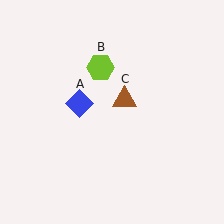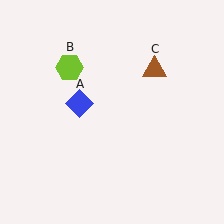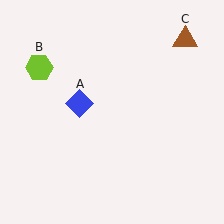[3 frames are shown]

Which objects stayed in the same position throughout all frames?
Blue diamond (object A) remained stationary.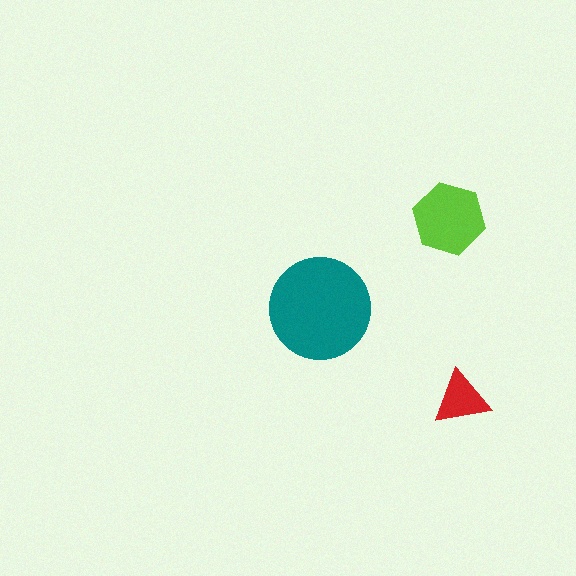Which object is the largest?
The teal circle.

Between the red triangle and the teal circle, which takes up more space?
The teal circle.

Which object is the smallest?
The red triangle.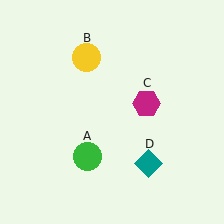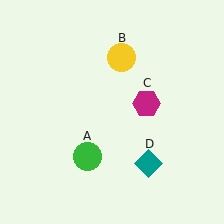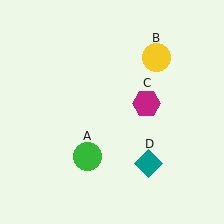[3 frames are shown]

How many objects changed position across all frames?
1 object changed position: yellow circle (object B).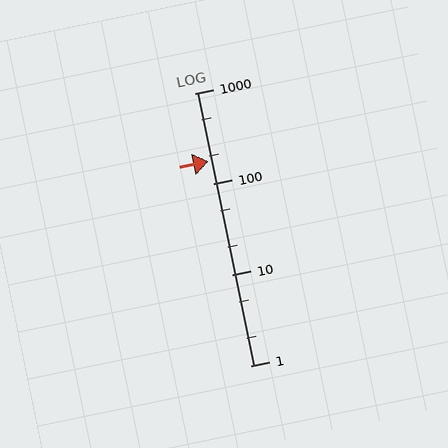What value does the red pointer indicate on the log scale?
The pointer indicates approximately 180.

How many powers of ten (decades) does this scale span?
The scale spans 3 decades, from 1 to 1000.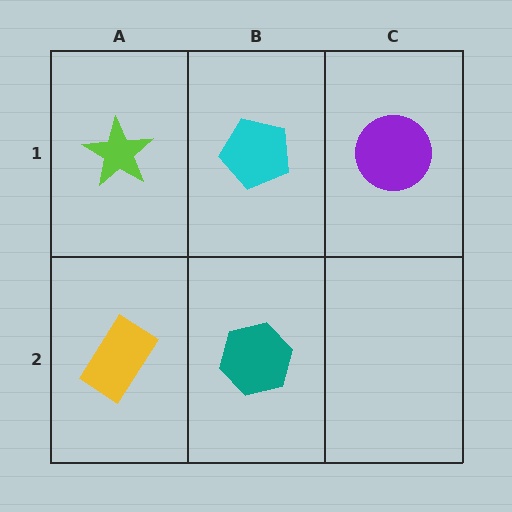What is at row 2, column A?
A yellow rectangle.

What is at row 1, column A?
A lime star.